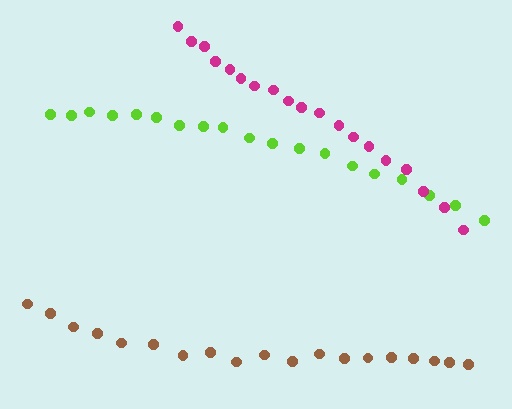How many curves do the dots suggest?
There are 3 distinct paths.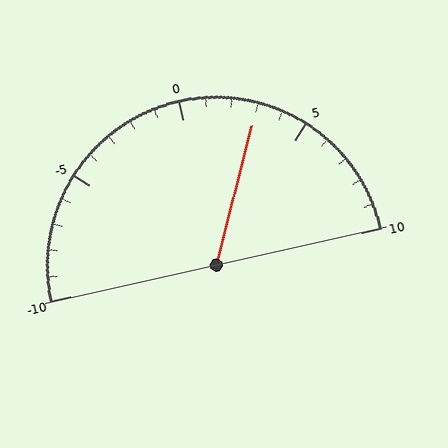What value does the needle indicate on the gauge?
The needle indicates approximately 3.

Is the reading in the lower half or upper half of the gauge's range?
The reading is in the upper half of the range (-10 to 10).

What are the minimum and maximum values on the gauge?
The gauge ranges from -10 to 10.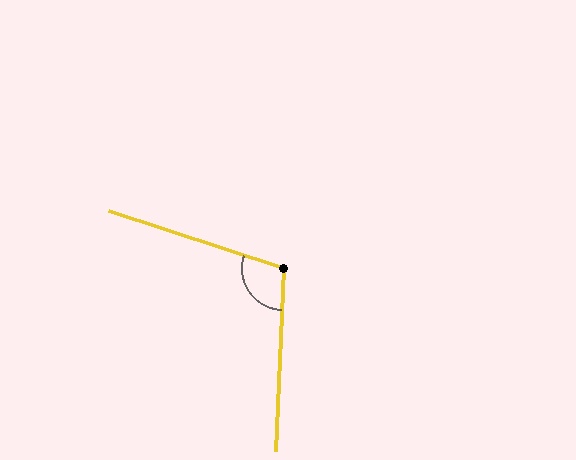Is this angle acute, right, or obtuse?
It is obtuse.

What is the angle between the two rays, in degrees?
Approximately 106 degrees.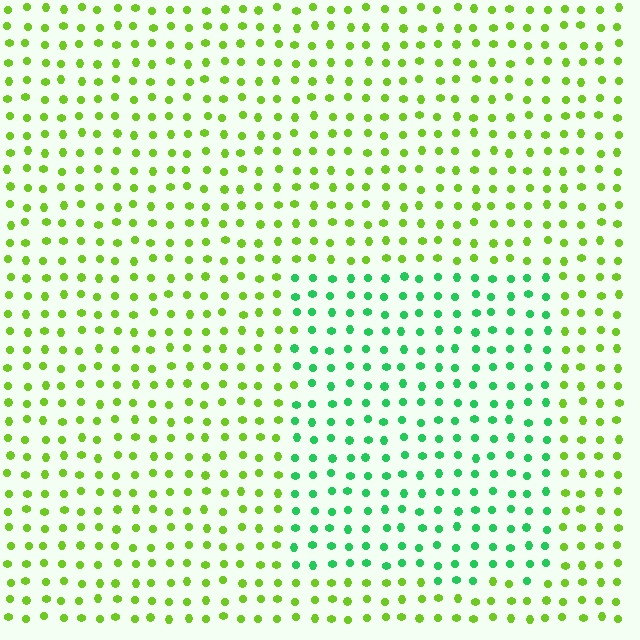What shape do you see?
I see a rectangle.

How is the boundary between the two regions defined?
The boundary is defined purely by a slight shift in hue (about 46 degrees). Spacing, size, and orientation are identical on both sides.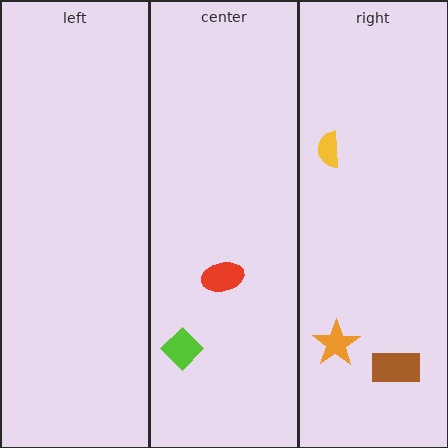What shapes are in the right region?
The yellow semicircle, the brown rectangle, the orange star.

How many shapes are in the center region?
2.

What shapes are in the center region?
The red ellipse, the lime diamond.